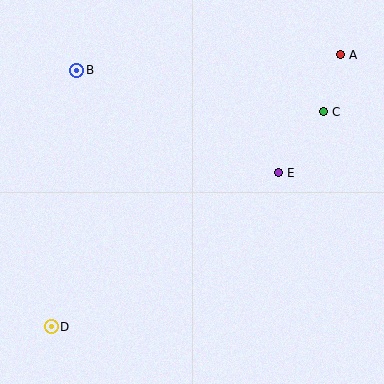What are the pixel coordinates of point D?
Point D is at (51, 327).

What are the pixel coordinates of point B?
Point B is at (77, 70).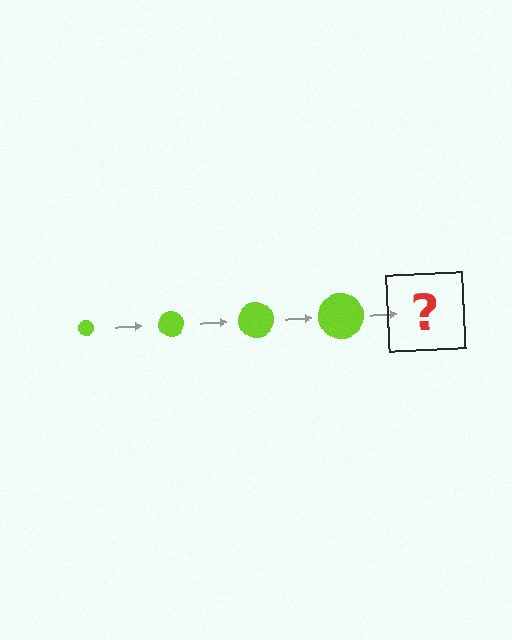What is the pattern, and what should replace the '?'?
The pattern is that the circle gets progressively larger each step. The '?' should be a lime circle, larger than the previous one.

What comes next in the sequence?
The next element should be a lime circle, larger than the previous one.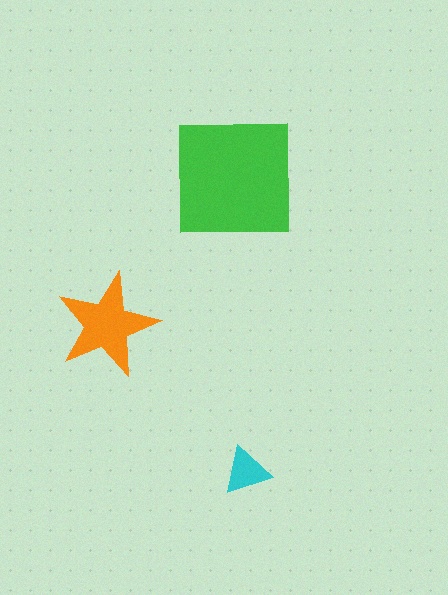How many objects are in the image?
There are 3 objects in the image.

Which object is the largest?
The green square.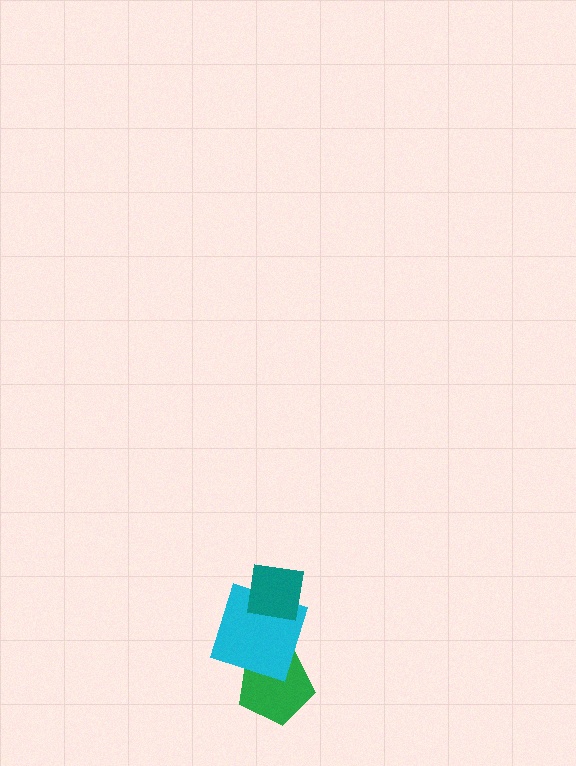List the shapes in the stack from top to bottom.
From top to bottom: the teal square, the cyan square, the green pentagon.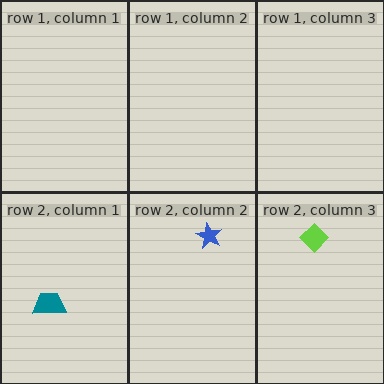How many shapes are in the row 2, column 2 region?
1.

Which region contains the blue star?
The row 2, column 2 region.